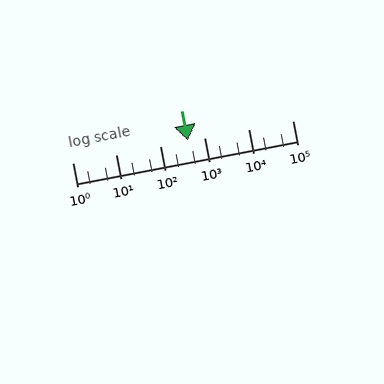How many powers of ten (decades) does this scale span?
The scale spans 5 decades, from 1 to 100000.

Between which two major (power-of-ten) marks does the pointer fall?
The pointer is between 100 and 1000.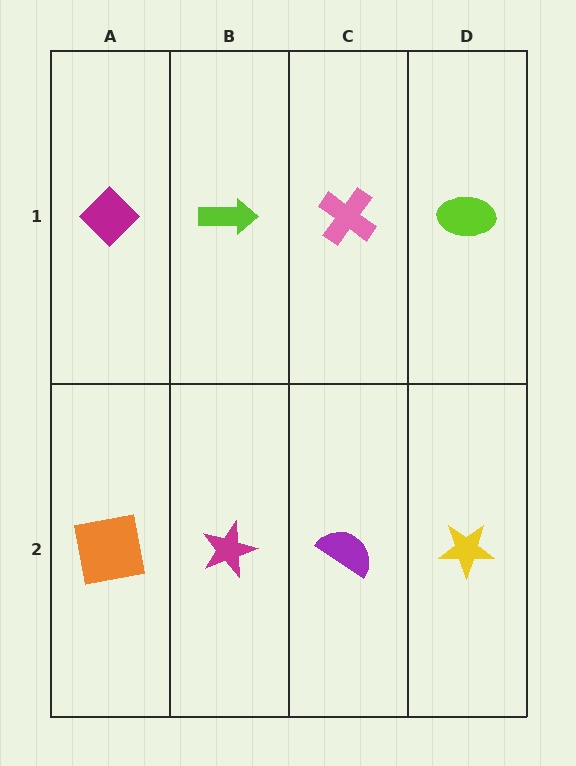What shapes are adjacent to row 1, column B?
A magenta star (row 2, column B), a magenta diamond (row 1, column A), a pink cross (row 1, column C).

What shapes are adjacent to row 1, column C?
A purple semicircle (row 2, column C), a lime arrow (row 1, column B), a lime ellipse (row 1, column D).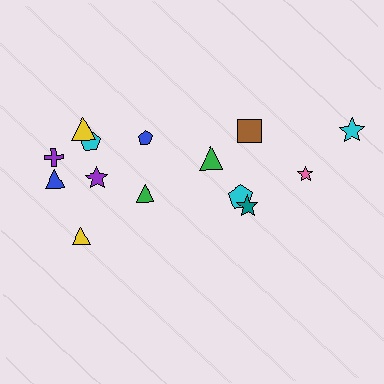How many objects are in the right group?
There are 6 objects.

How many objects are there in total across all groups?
There are 14 objects.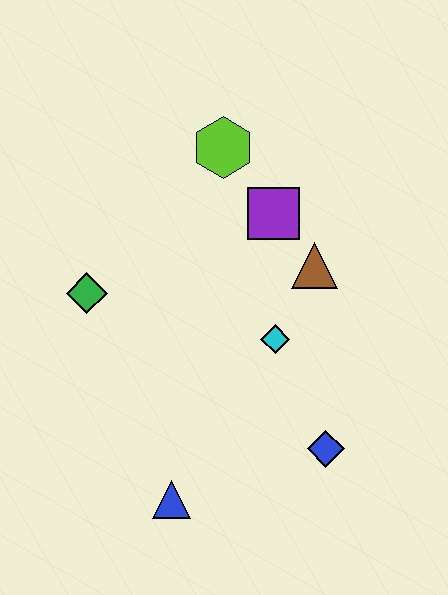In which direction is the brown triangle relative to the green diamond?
The brown triangle is to the right of the green diamond.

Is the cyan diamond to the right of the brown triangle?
No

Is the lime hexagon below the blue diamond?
No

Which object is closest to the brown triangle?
The purple square is closest to the brown triangle.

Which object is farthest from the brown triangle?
The blue triangle is farthest from the brown triangle.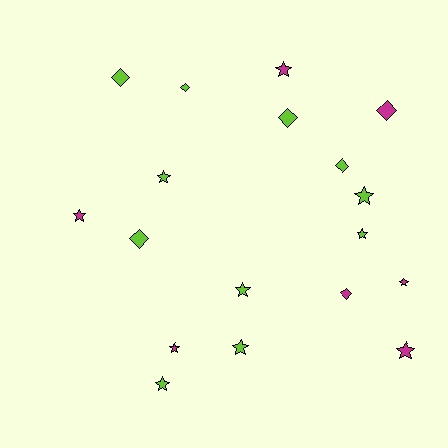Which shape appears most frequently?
Star, with 11 objects.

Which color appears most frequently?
Lime, with 11 objects.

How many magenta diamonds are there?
There are 2 magenta diamonds.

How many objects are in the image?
There are 18 objects.